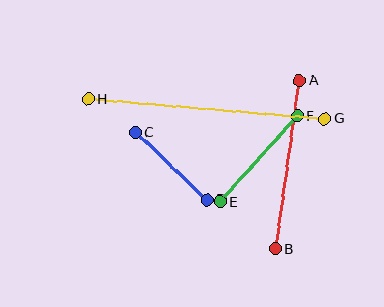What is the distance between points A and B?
The distance is approximately 170 pixels.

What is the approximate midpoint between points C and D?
The midpoint is at approximately (171, 166) pixels.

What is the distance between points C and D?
The distance is approximately 98 pixels.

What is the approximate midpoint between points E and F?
The midpoint is at approximately (258, 159) pixels.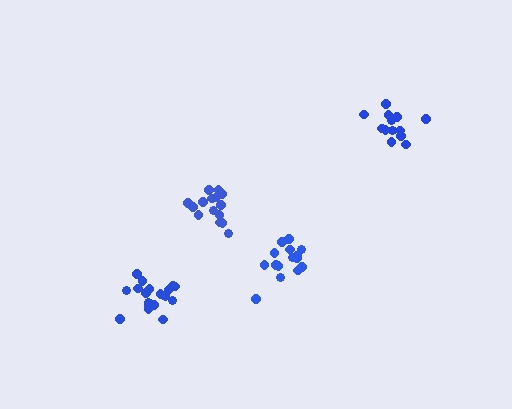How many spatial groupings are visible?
There are 4 spatial groupings.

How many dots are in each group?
Group 1: 15 dots, Group 2: 18 dots, Group 3: 13 dots, Group 4: 15 dots (61 total).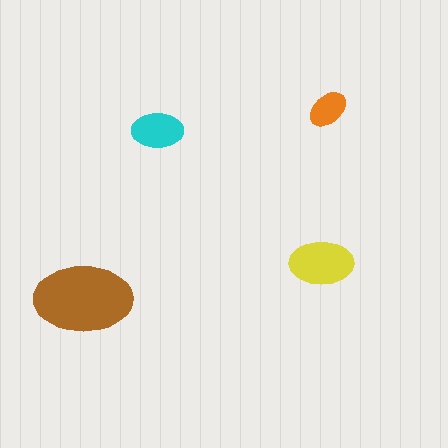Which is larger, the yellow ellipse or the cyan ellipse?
The yellow one.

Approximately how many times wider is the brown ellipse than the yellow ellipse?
About 1.5 times wider.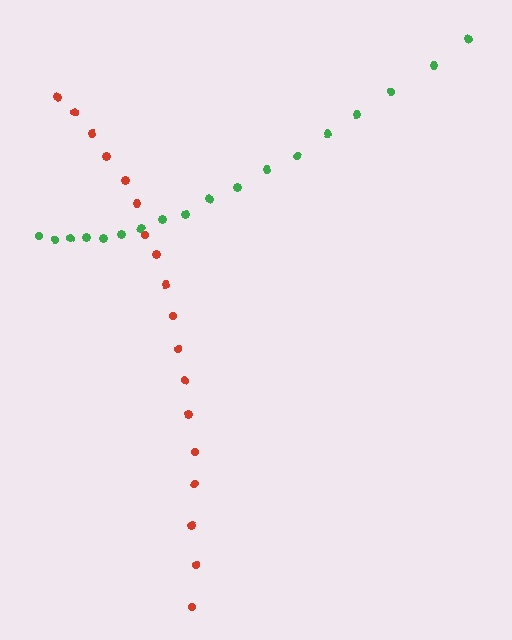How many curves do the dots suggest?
There are 2 distinct paths.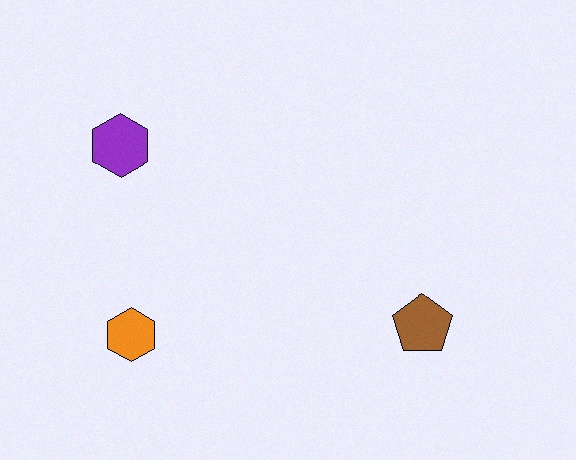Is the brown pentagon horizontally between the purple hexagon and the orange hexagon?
No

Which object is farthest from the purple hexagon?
The brown pentagon is farthest from the purple hexagon.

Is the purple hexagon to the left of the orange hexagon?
Yes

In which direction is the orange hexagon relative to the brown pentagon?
The orange hexagon is to the left of the brown pentagon.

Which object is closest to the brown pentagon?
The orange hexagon is closest to the brown pentagon.